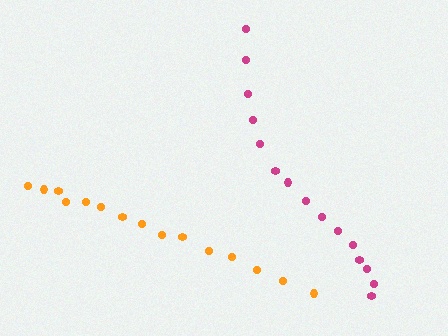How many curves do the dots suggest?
There are 2 distinct paths.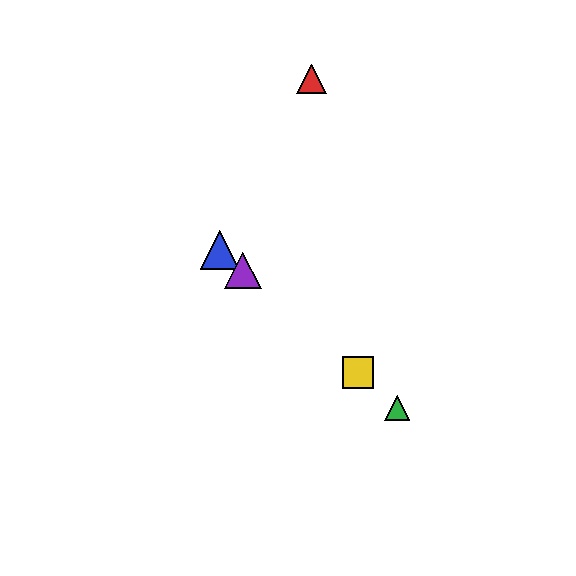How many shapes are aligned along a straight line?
4 shapes (the blue triangle, the green triangle, the yellow square, the purple triangle) are aligned along a straight line.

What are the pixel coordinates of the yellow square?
The yellow square is at (358, 373).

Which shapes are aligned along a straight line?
The blue triangle, the green triangle, the yellow square, the purple triangle are aligned along a straight line.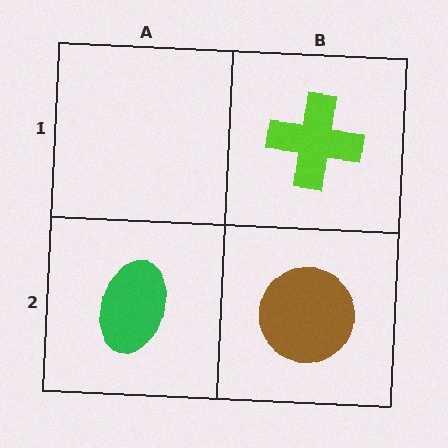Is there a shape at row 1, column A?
No, that cell is empty.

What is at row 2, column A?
A green ellipse.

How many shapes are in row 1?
1 shape.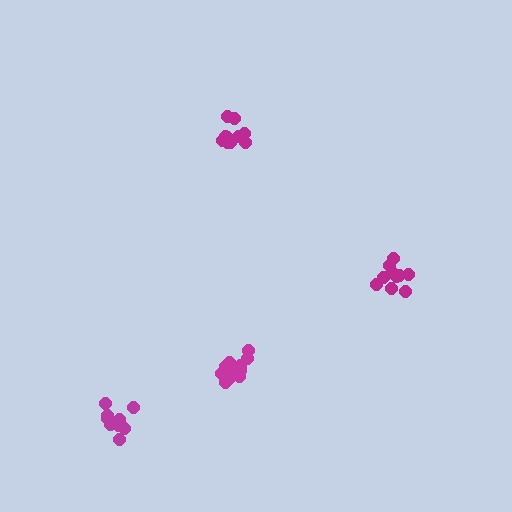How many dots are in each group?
Group 1: 10 dots, Group 2: 10 dots, Group 3: 13 dots, Group 4: 10 dots (43 total).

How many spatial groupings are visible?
There are 4 spatial groupings.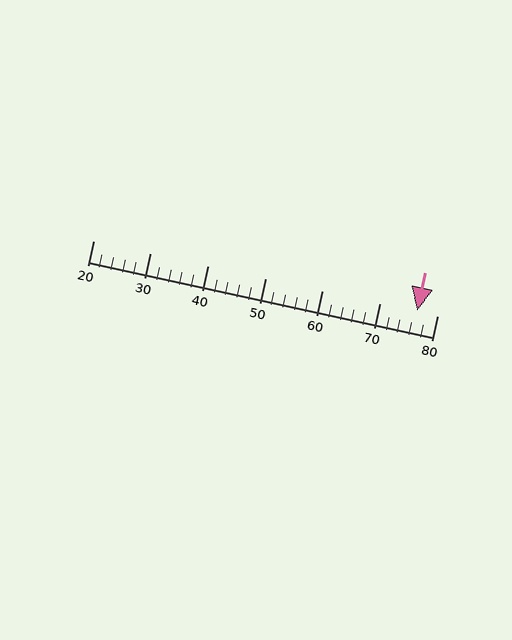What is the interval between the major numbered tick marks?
The major tick marks are spaced 10 units apart.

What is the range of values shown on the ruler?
The ruler shows values from 20 to 80.